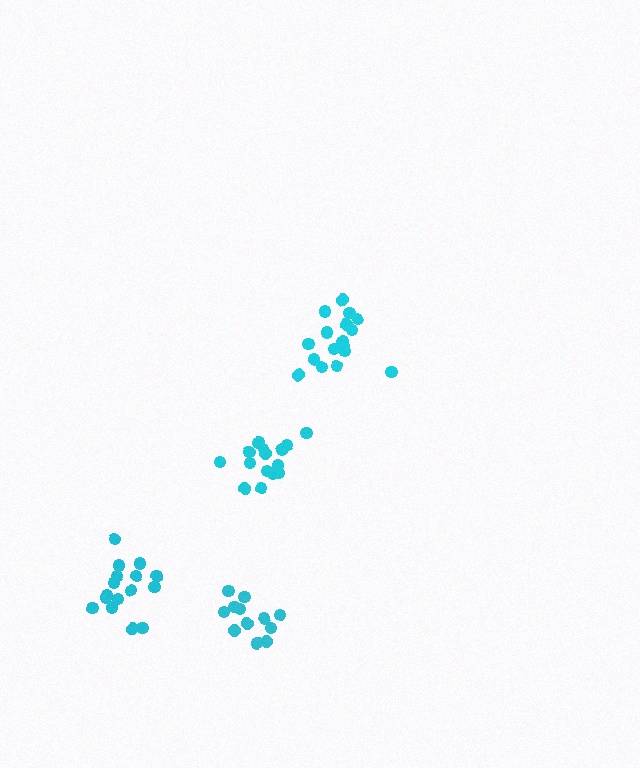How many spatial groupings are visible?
There are 4 spatial groupings.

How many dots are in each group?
Group 1: 12 dots, Group 2: 17 dots, Group 3: 17 dots, Group 4: 16 dots (62 total).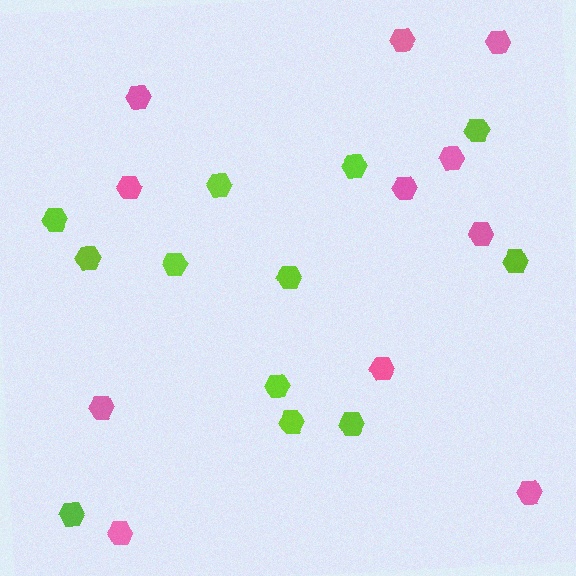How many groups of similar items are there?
There are 2 groups: one group of lime hexagons (12) and one group of pink hexagons (11).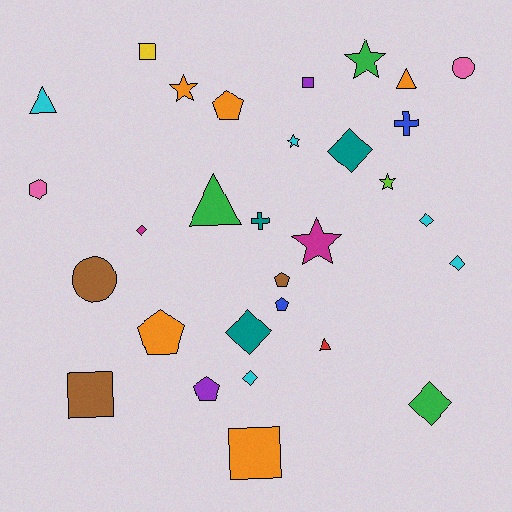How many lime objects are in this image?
There is 1 lime object.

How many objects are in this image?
There are 30 objects.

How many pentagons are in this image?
There are 5 pentagons.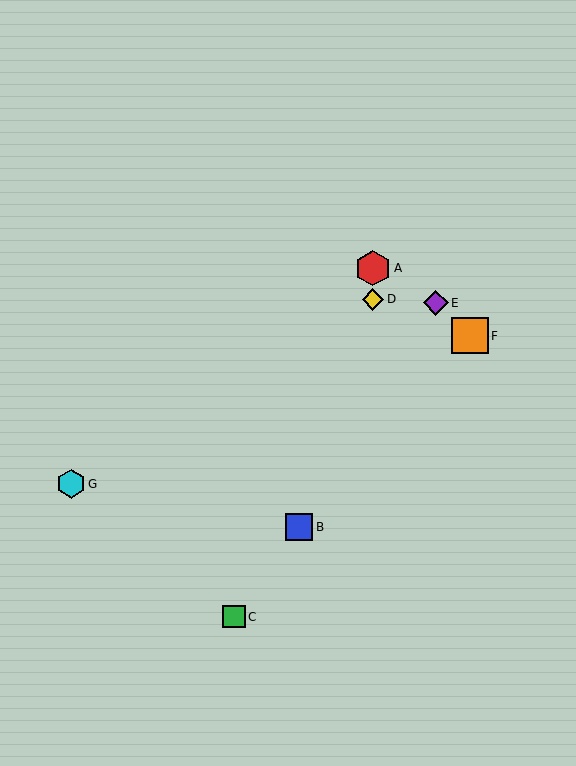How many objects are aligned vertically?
2 objects (A, D) are aligned vertically.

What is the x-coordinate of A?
Object A is at x≈373.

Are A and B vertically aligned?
No, A is at x≈373 and B is at x≈299.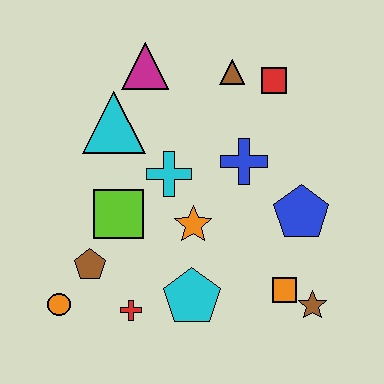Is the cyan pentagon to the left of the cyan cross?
No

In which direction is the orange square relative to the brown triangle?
The orange square is below the brown triangle.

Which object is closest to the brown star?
The orange square is closest to the brown star.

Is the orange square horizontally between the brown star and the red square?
Yes